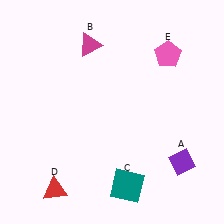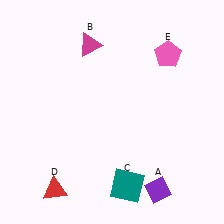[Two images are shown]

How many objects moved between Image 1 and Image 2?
1 object moved between the two images.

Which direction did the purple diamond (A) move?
The purple diamond (A) moved down.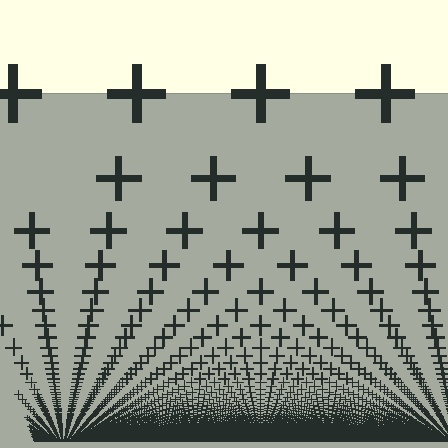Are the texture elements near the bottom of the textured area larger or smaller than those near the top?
Smaller. The gradient is inverted — elements near the bottom are smaller and denser.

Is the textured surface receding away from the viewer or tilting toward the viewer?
The surface appears to tilt toward the viewer. Texture elements get larger and sparser toward the top.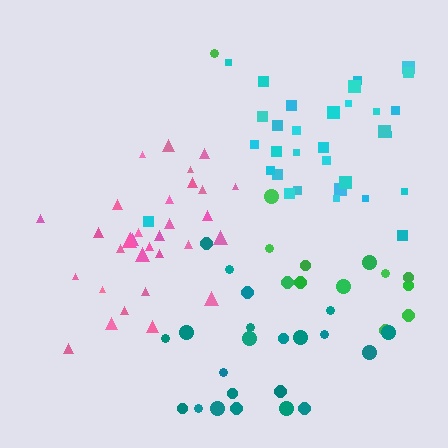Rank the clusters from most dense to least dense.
pink, cyan, teal, green.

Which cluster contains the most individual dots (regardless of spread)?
Cyan (32).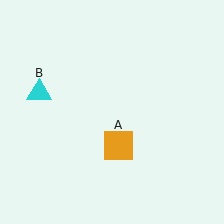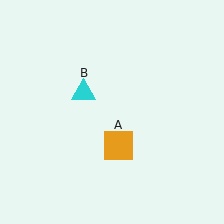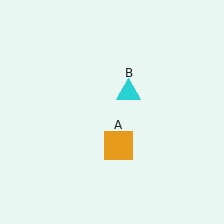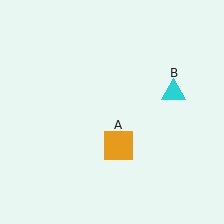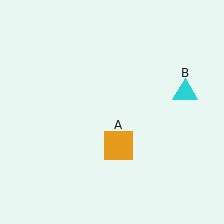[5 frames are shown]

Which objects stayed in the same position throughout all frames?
Orange square (object A) remained stationary.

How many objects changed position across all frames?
1 object changed position: cyan triangle (object B).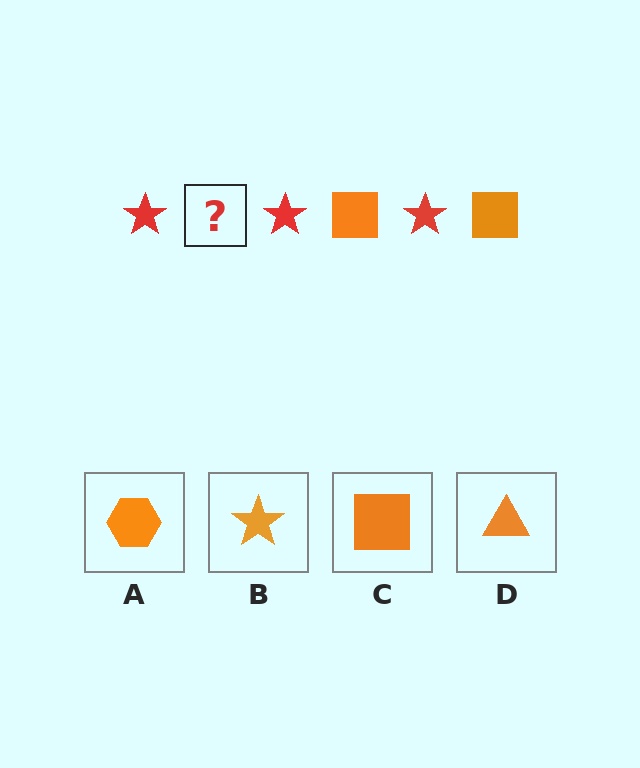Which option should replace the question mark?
Option C.